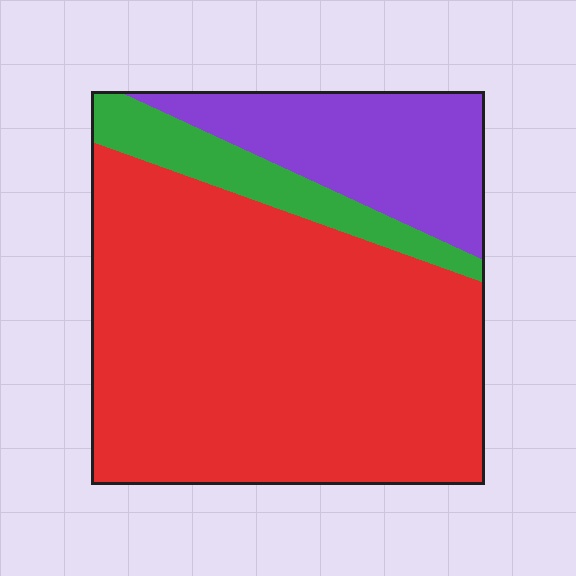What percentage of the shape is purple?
Purple covers about 20% of the shape.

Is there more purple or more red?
Red.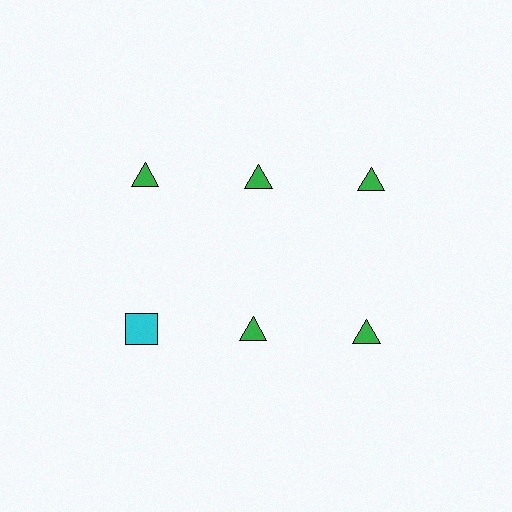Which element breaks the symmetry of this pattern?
The cyan square in the second row, leftmost column breaks the symmetry. All other shapes are green triangles.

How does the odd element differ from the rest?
It differs in both color (cyan instead of green) and shape (square instead of triangle).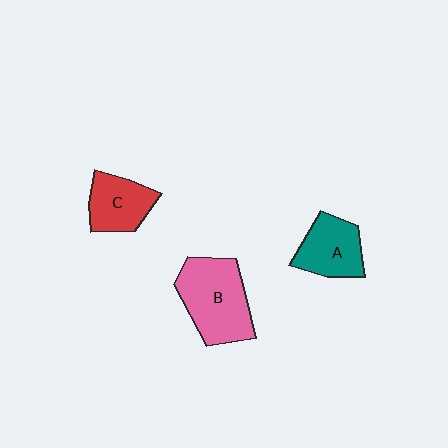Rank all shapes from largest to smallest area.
From largest to smallest: B (pink), A (teal), C (red).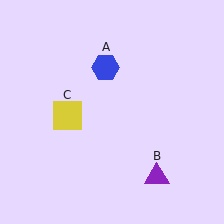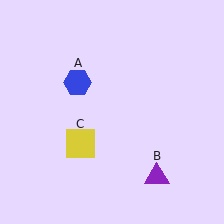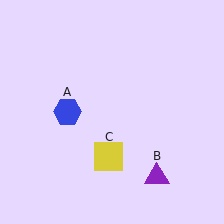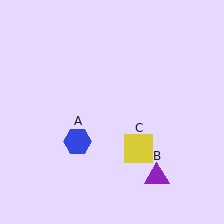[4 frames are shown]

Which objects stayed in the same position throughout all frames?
Purple triangle (object B) remained stationary.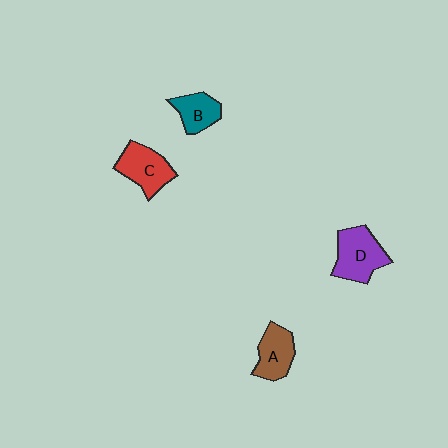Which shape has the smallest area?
Shape B (teal).